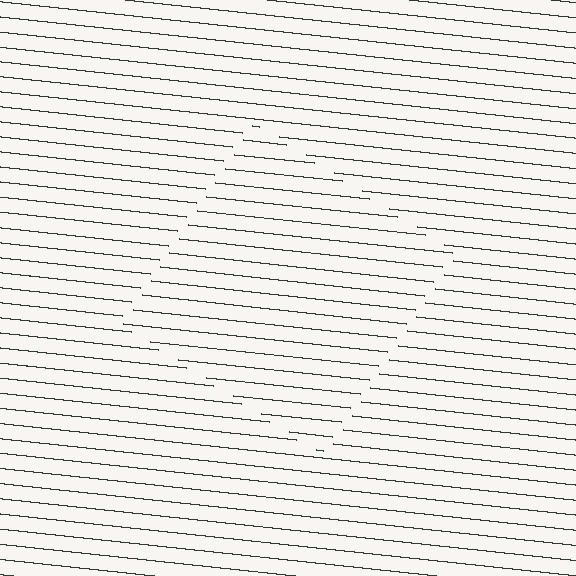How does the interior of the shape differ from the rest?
The interior of the shape contains the same grating, shifted by half a period — the contour is defined by the phase discontinuity where line-ends from the inner and outer gratings abut.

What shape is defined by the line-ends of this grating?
An illusory square. The interior of the shape contains the same grating, shifted by half a period — the contour is defined by the phase discontinuity where line-ends from the inner and outer gratings abut.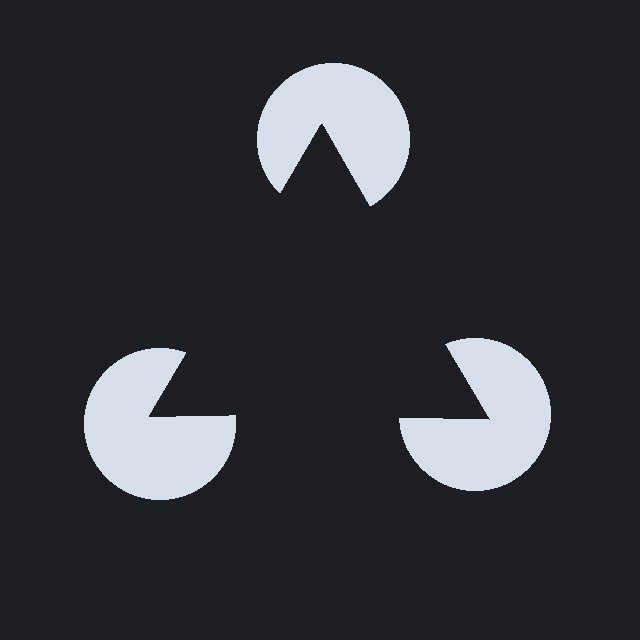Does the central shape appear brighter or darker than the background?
It typically appears slightly darker than the background, even though no actual brightness change is drawn.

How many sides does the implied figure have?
3 sides.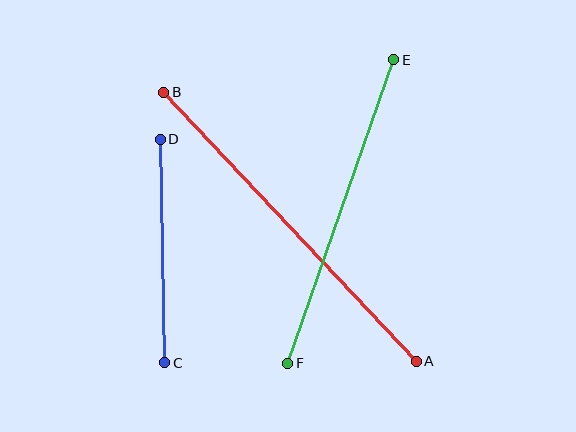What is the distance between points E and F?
The distance is approximately 322 pixels.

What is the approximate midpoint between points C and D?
The midpoint is at approximately (163, 251) pixels.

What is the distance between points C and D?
The distance is approximately 224 pixels.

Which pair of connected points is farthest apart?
Points A and B are farthest apart.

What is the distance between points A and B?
The distance is approximately 369 pixels.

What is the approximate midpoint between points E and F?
The midpoint is at approximately (341, 212) pixels.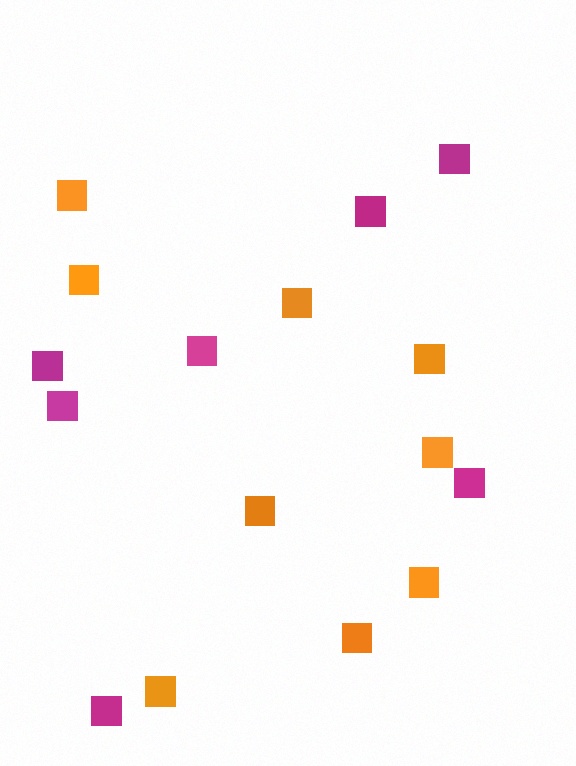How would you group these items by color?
There are 2 groups: one group of orange squares (9) and one group of magenta squares (7).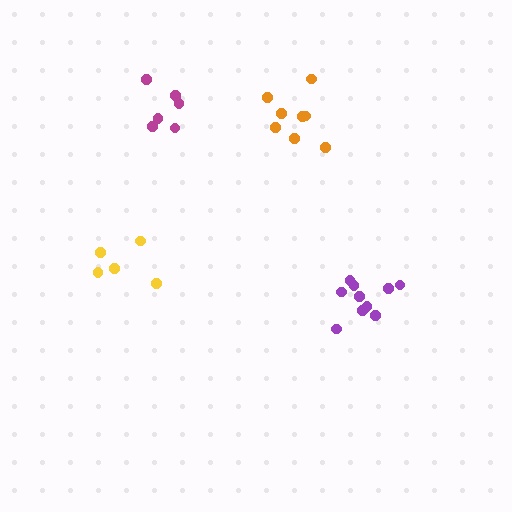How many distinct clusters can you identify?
There are 4 distinct clusters.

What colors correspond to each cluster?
The clusters are colored: purple, magenta, orange, yellow.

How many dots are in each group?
Group 1: 10 dots, Group 2: 6 dots, Group 3: 8 dots, Group 4: 5 dots (29 total).